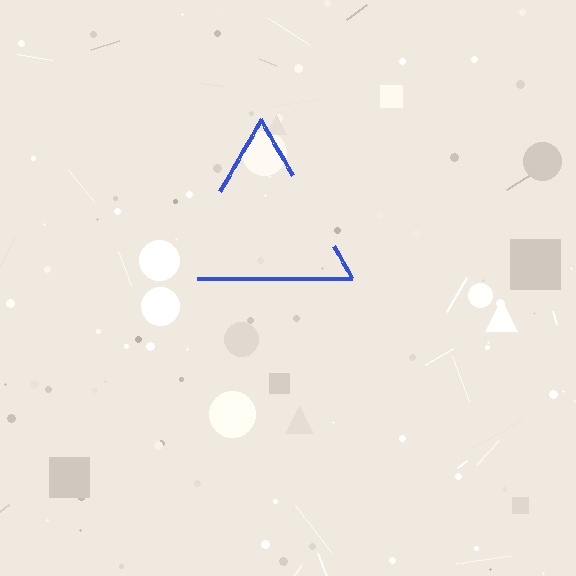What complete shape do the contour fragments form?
The contour fragments form a triangle.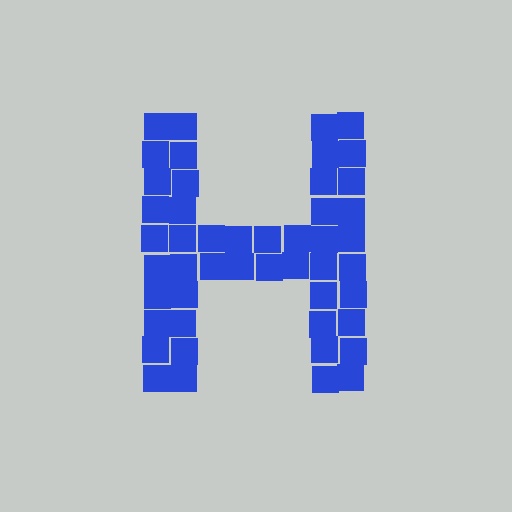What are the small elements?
The small elements are squares.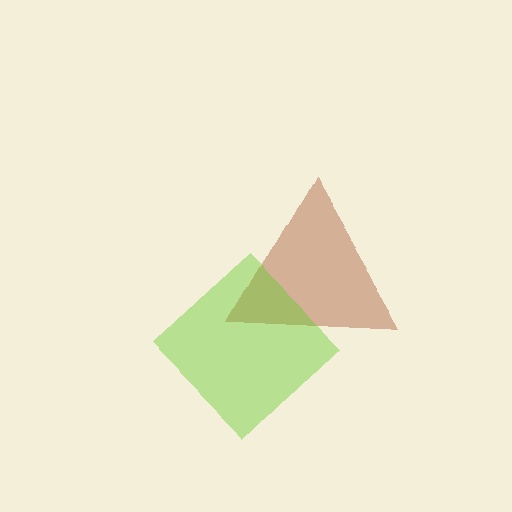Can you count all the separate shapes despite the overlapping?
Yes, there are 2 separate shapes.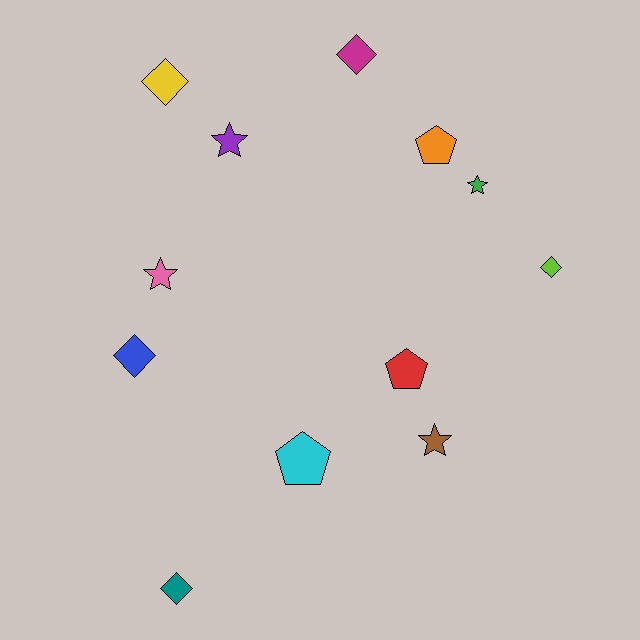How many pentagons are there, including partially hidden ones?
There are 3 pentagons.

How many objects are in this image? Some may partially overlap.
There are 12 objects.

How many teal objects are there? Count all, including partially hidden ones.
There is 1 teal object.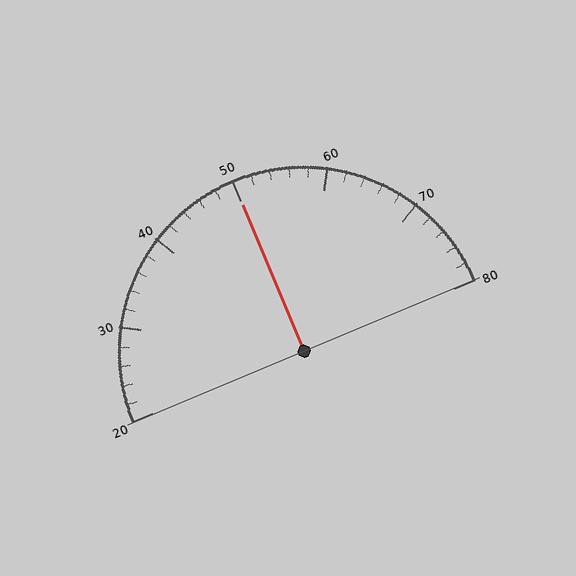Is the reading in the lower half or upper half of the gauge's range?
The reading is in the upper half of the range (20 to 80).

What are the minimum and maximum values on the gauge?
The gauge ranges from 20 to 80.